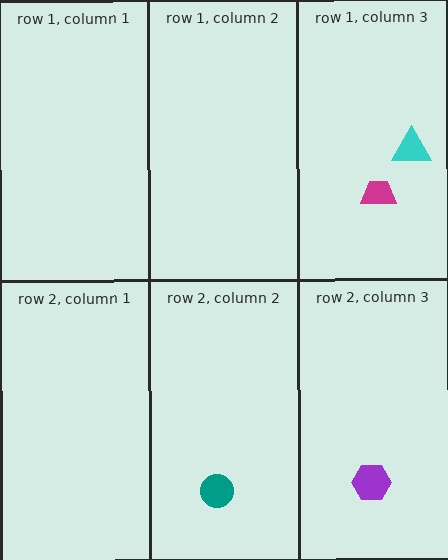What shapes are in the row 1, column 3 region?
The cyan triangle, the magenta trapezoid.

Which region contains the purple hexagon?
The row 2, column 3 region.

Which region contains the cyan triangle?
The row 1, column 3 region.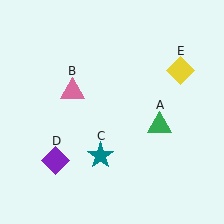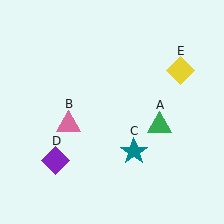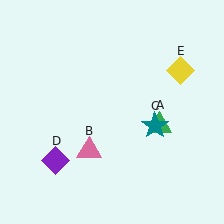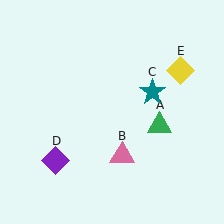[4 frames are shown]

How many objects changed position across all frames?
2 objects changed position: pink triangle (object B), teal star (object C).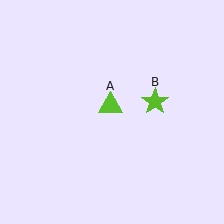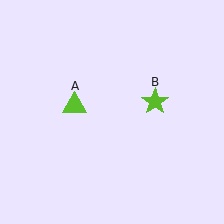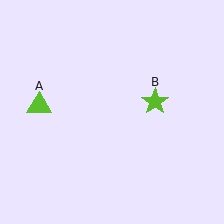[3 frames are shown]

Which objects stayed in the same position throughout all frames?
Lime star (object B) remained stationary.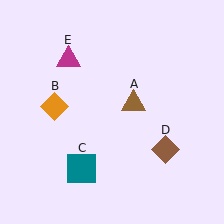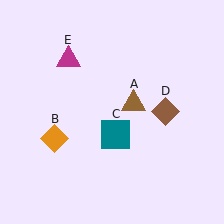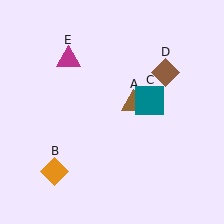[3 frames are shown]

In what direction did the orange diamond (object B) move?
The orange diamond (object B) moved down.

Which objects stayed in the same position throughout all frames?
Brown triangle (object A) and magenta triangle (object E) remained stationary.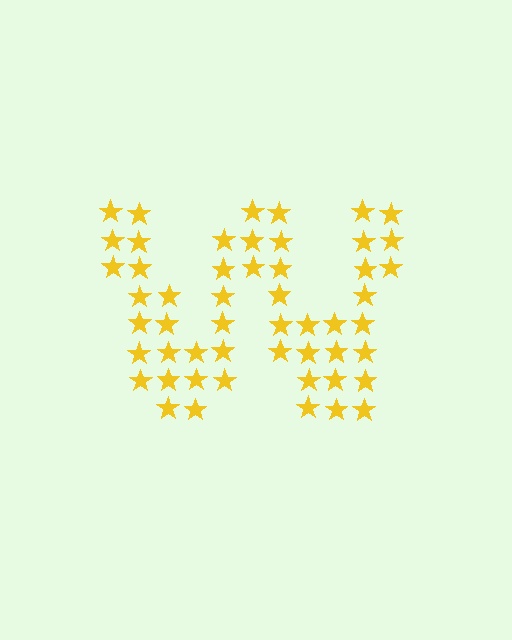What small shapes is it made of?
It is made of small stars.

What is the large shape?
The large shape is the letter W.